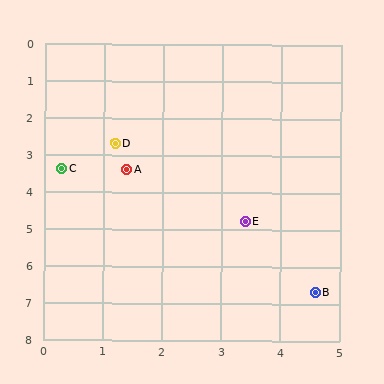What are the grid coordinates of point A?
Point A is at approximately (1.4, 3.4).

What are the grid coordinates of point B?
Point B is at approximately (4.6, 6.7).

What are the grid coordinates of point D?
Point D is at approximately (1.2, 2.7).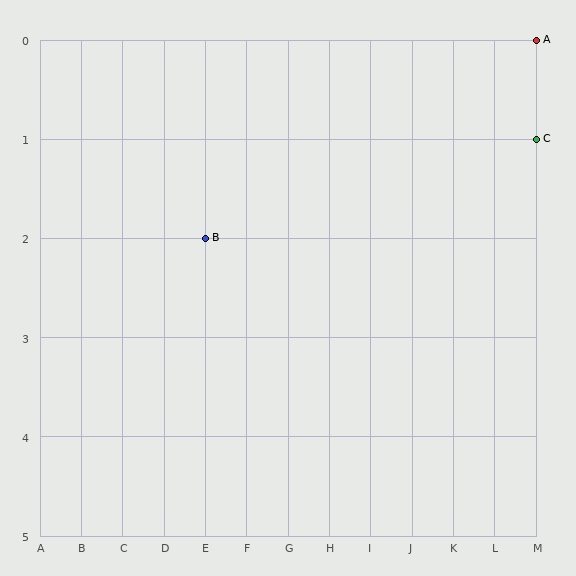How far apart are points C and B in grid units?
Points C and B are 8 columns and 1 row apart (about 8.1 grid units diagonally).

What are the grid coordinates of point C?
Point C is at grid coordinates (M, 1).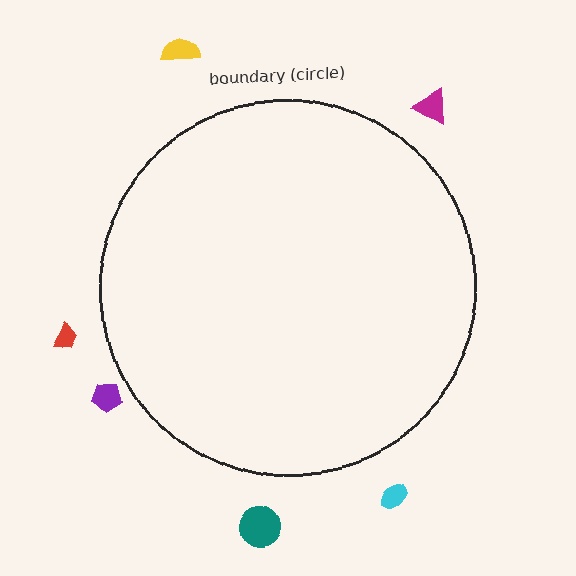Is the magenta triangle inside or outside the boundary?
Outside.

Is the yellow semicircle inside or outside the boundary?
Outside.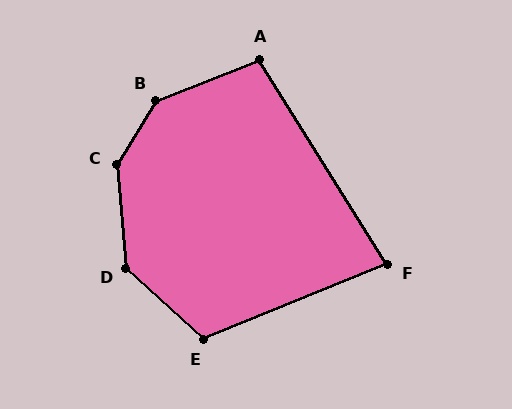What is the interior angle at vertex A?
Approximately 101 degrees (obtuse).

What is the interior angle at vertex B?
Approximately 142 degrees (obtuse).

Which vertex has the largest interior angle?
C, at approximately 144 degrees.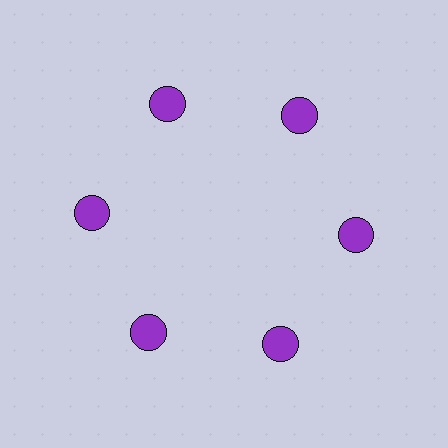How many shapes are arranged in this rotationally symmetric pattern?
There are 6 shapes, arranged in 6 groups of 1.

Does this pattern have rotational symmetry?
Yes, this pattern has 6-fold rotational symmetry. It looks the same after rotating 60 degrees around the center.